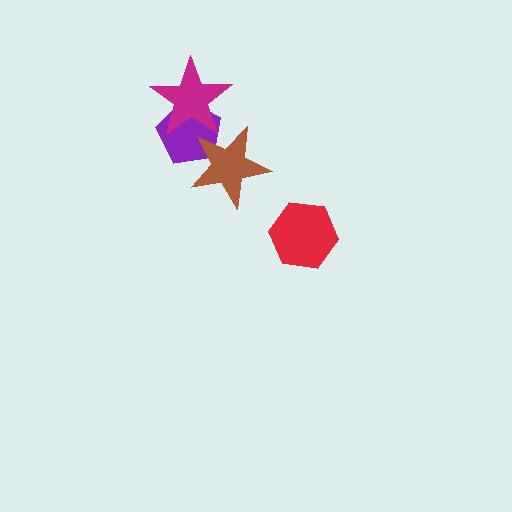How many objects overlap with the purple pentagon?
2 objects overlap with the purple pentagon.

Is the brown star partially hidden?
No, no other shape covers it.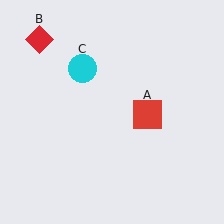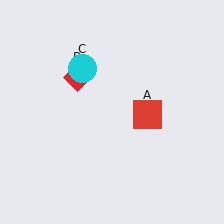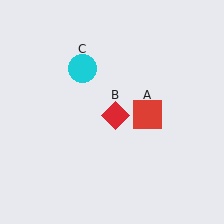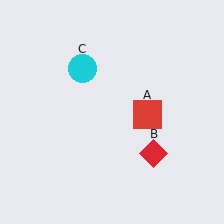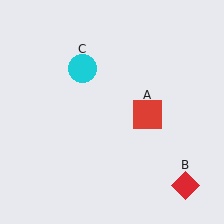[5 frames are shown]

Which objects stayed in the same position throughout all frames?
Red square (object A) and cyan circle (object C) remained stationary.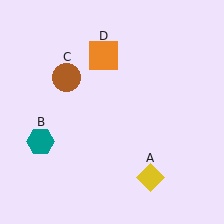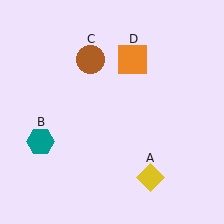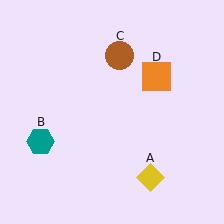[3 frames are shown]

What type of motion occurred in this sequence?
The brown circle (object C), orange square (object D) rotated clockwise around the center of the scene.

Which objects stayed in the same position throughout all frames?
Yellow diamond (object A) and teal hexagon (object B) remained stationary.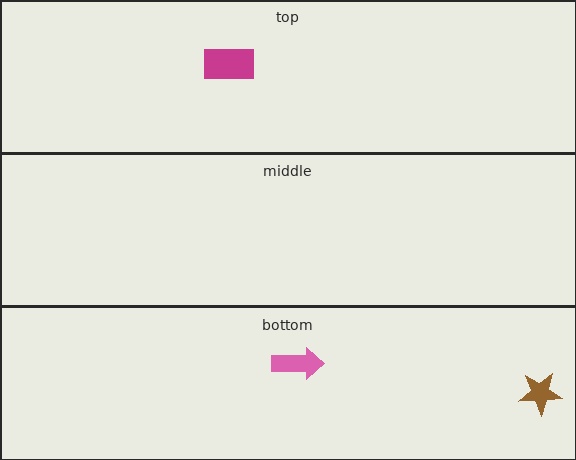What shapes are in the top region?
The magenta rectangle.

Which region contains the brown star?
The bottom region.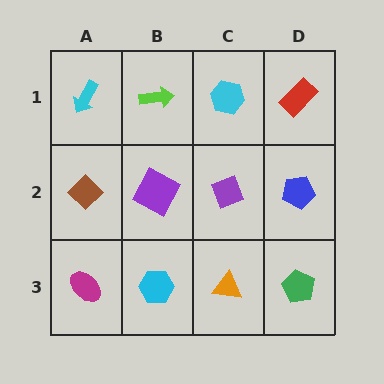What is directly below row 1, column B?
A purple square.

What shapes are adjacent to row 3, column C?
A purple diamond (row 2, column C), a cyan hexagon (row 3, column B), a green pentagon (row 3, column D).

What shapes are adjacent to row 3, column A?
A brown diamond (row 2, column A), a cyan hexagon (row 3, column B).